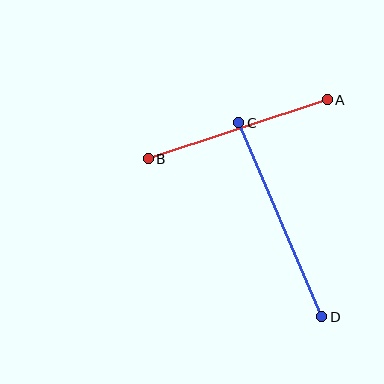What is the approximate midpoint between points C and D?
The midpoint is at approximately (280, 220) pixels.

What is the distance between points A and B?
The distance is approximately 188 pixels.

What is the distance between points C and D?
The distance is approximately 211 pixels.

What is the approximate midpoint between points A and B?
The midpoint is at approximately (238, 129) pixels.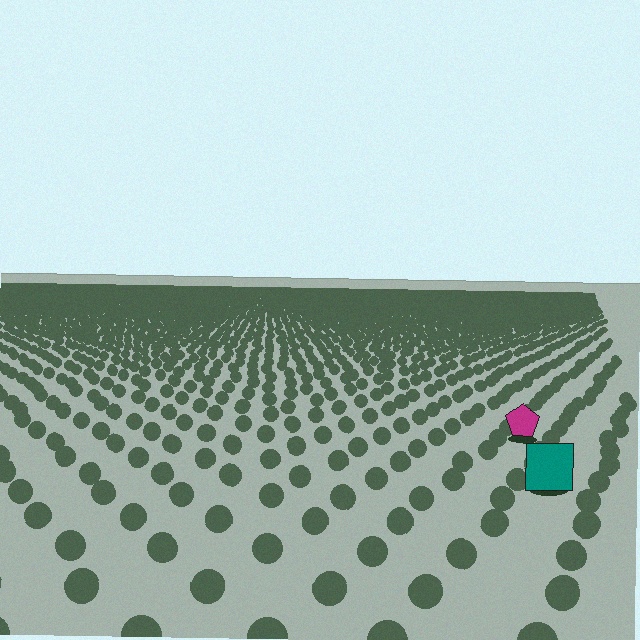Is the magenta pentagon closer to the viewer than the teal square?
No. The teal square is closer — you can tell from the texture gradient: the ground texture is coarser near it.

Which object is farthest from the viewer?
The magenta pentagon is farthest from the viewer. It appears smaller and the ground texture around it is denser.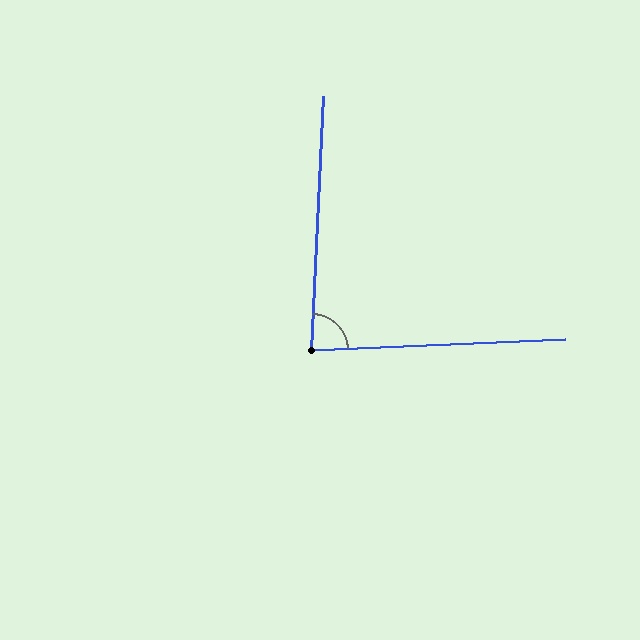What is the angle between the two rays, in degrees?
Approximately 85 degrees.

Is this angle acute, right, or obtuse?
It is acute.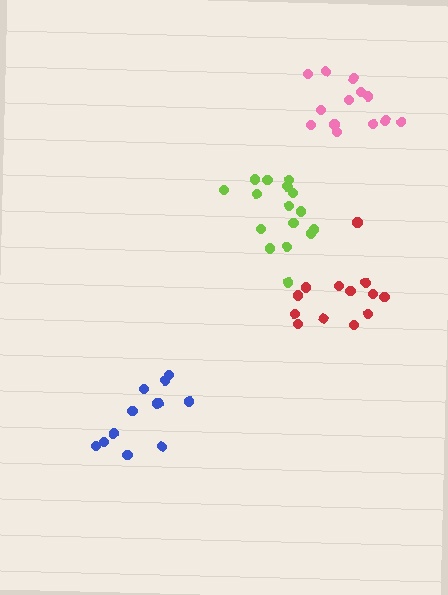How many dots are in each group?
Group 1: 13 dots, Group 2: 16 dots, Group 3: 12 dots, Group 4: 13 dots (54 total).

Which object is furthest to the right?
The red cluster is rightmost.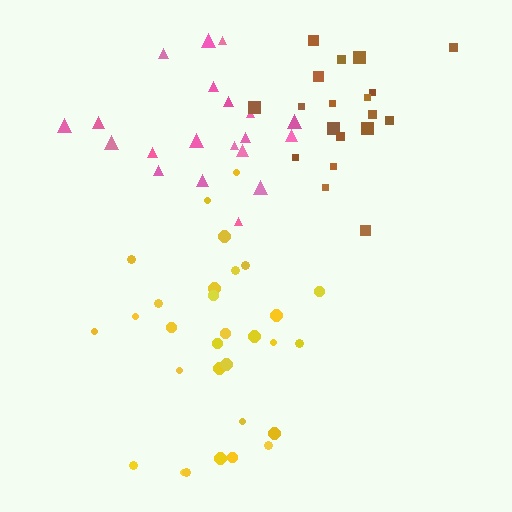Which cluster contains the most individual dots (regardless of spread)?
Yellow (31).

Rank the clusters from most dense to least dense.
brown, yellow, pink.